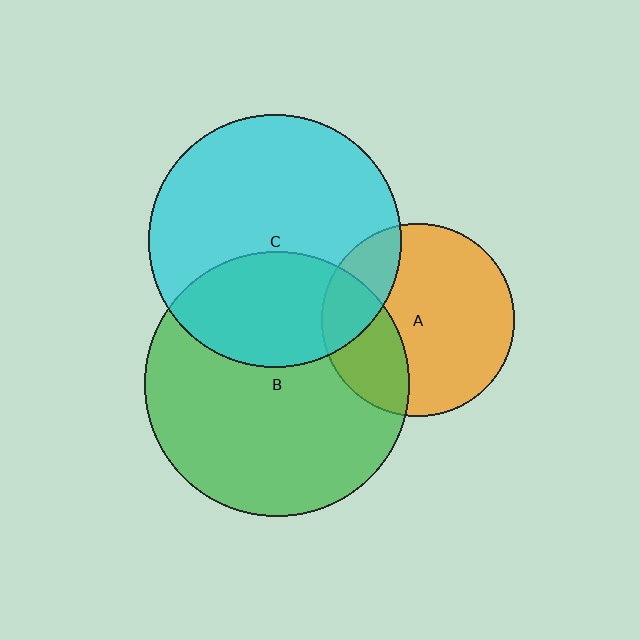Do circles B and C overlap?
Yes.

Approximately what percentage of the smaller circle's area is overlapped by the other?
Approximately 35%.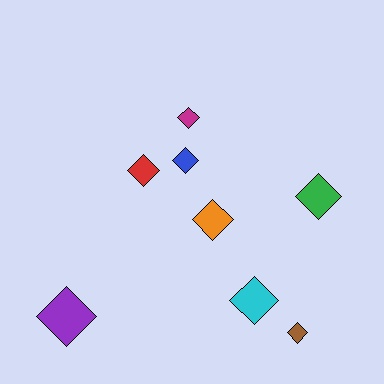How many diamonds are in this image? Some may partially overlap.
There are 8 diamonds.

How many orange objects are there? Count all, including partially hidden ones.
There is 1 orange object.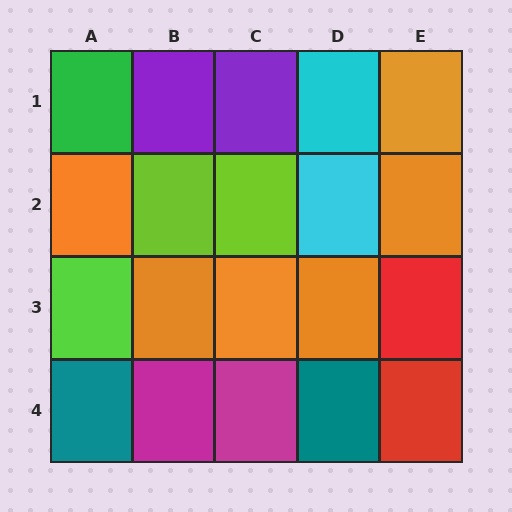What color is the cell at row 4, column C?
Magenta.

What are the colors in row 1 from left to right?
Green, purple, purple, cyan, orange.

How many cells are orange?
6 cells are orange.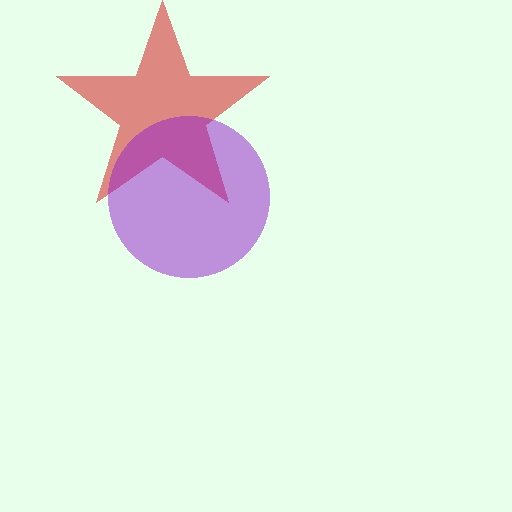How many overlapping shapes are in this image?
There are 2 overlapping shapes in the image.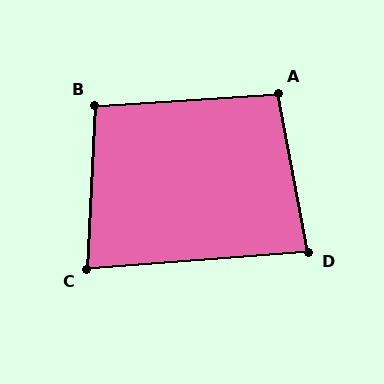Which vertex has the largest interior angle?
A, at approximately 97 degrees.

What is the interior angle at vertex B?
Approximately 96 degrees (obtuse).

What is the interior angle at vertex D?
Approximately 84 degrees (acute).